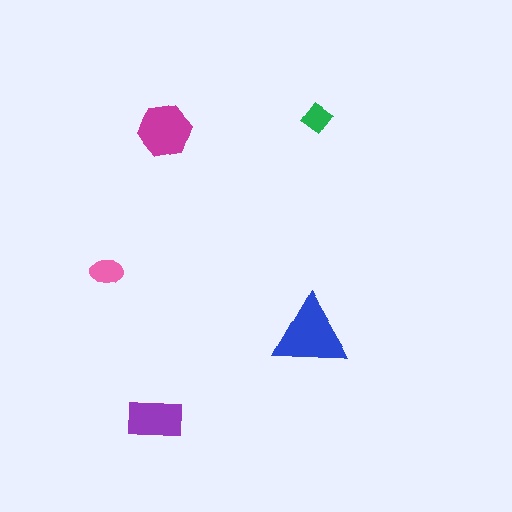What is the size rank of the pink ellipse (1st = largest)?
4th.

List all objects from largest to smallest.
The blue triangle, the magenta hexagon, the purple rectangle, the pink ellipse, the green diamond.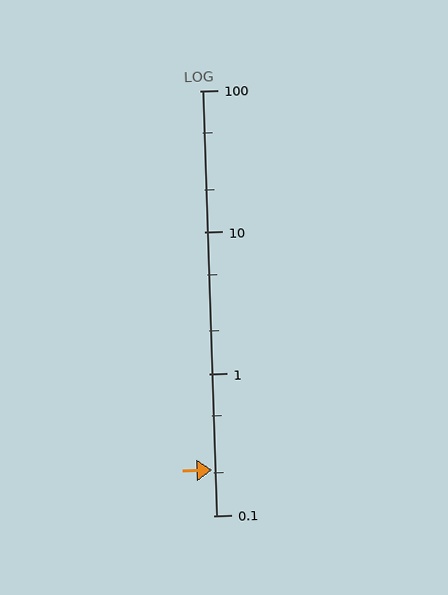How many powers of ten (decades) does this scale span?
The scale spans 3 decades, from 0.1 to 100.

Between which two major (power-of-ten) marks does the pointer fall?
The pointer is between 0.1 and 1.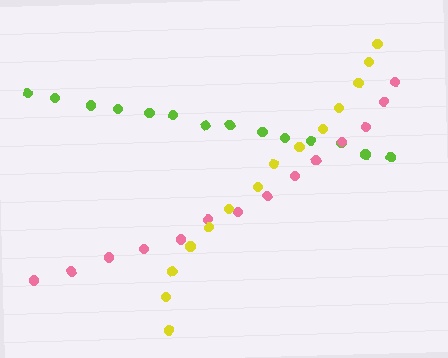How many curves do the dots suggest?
There are 3 distinct paths.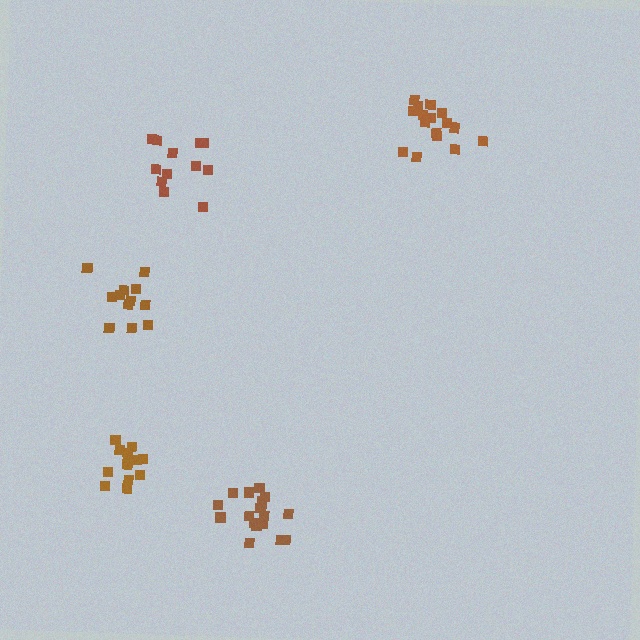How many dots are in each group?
Group 1: 13 dots, Group 2: 16 dots, Group 3: 12 dots, Group 4: 12 dots, Group 5: 18 dots (71 total).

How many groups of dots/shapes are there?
There are 5 groups.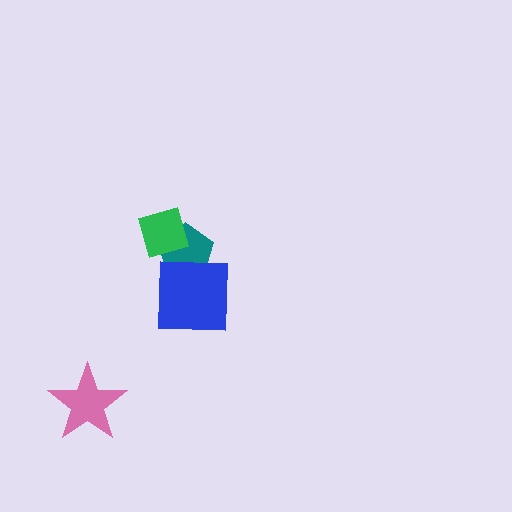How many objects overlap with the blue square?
1 object overlaps with the blue square.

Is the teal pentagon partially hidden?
Yes, it is partially covered by another shape.